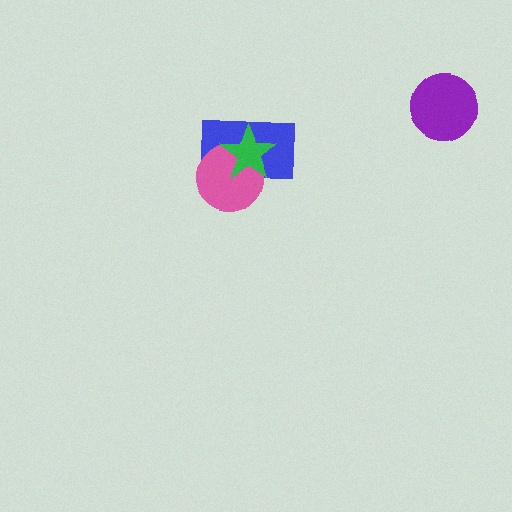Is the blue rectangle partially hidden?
Yes, it is partially covered by another shape.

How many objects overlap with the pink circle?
2 objects overlap with the pink circle.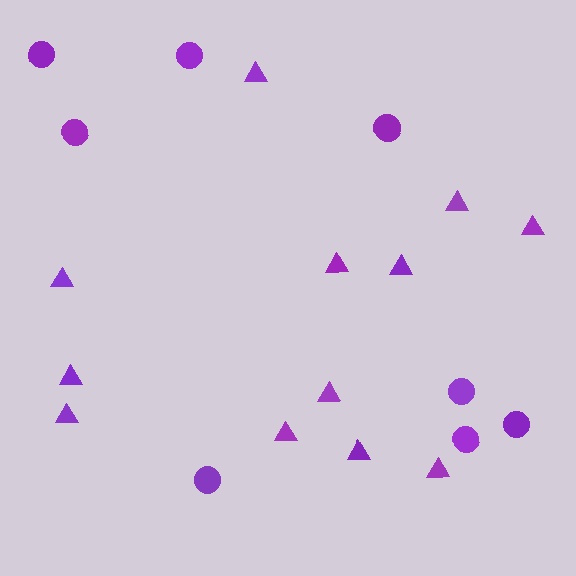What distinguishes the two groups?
There are 2 groups: one group of triangles (12) and one group of circles (8).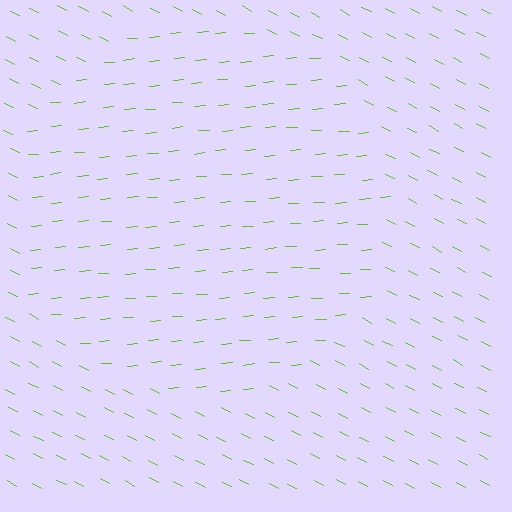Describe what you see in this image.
The image is filled with small lime line segments. A circle region in the image has lines oriented differently from the surrounding lines, creating a visible texture boundary.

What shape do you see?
I see a circle.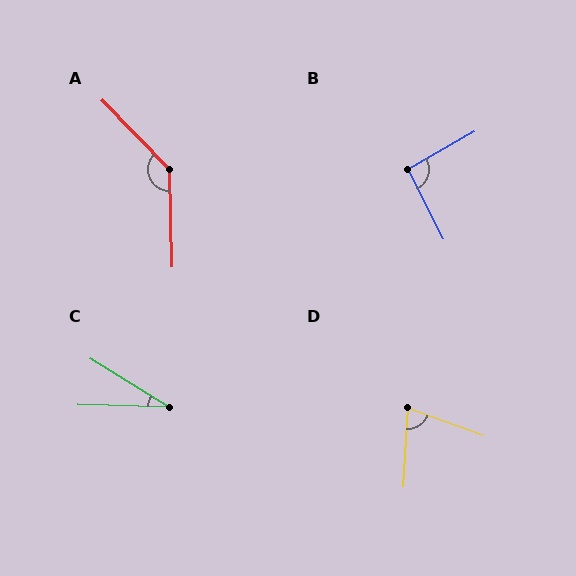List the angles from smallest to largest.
C (30°), D (73°), B (93°), A (137°).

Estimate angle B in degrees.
Approximately 93 degrees.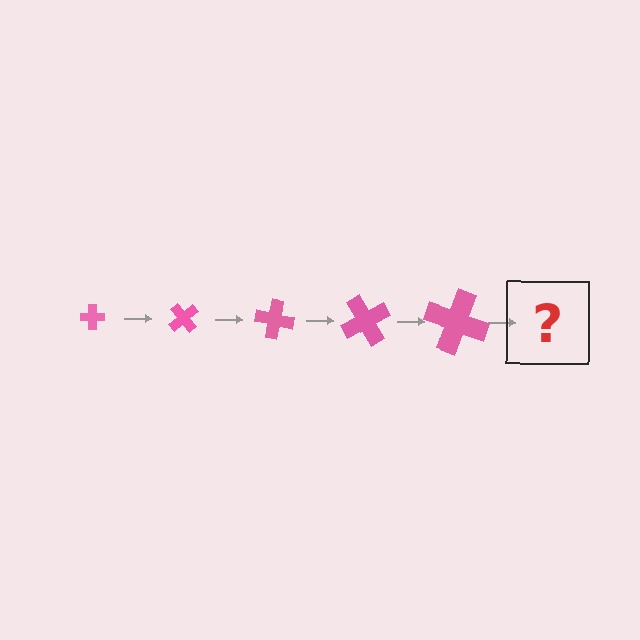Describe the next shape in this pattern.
It should be a cross, larger than the previous one and rotated 250 degrees from the start.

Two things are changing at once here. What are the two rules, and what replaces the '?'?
The two rules are that the cross grows larger each step and it rotates 50 degrees each step. The '?' should be a cross, larger than the previous one and rotated 250 degrees from the start.